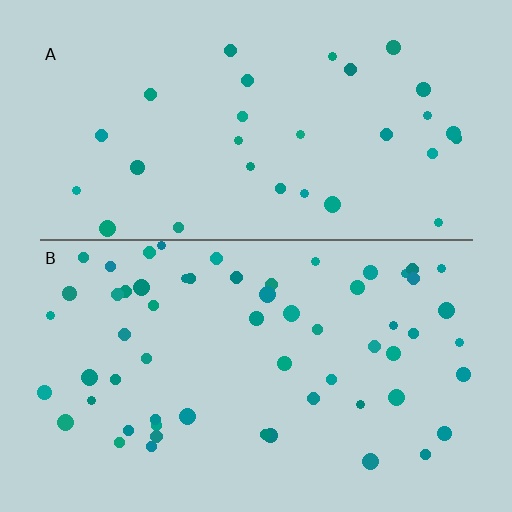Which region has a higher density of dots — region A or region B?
B (the bottom).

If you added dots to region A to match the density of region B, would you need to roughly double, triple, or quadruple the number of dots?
Approximately double.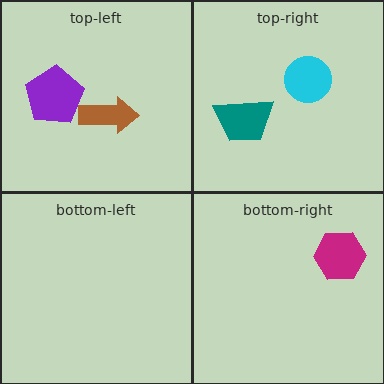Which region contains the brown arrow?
The top-left region.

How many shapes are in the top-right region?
2.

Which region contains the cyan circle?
The top-right region.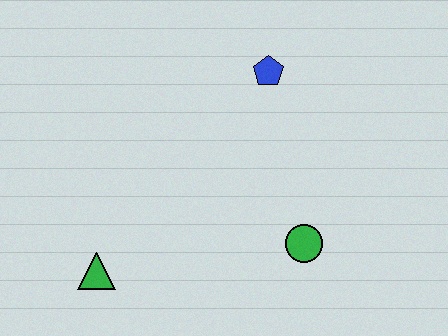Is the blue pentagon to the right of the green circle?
No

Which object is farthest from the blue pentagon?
The green triangle is farthest from the blue pentagon.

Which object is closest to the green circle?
The blue pentagon is closest to the green circle.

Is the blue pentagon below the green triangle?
No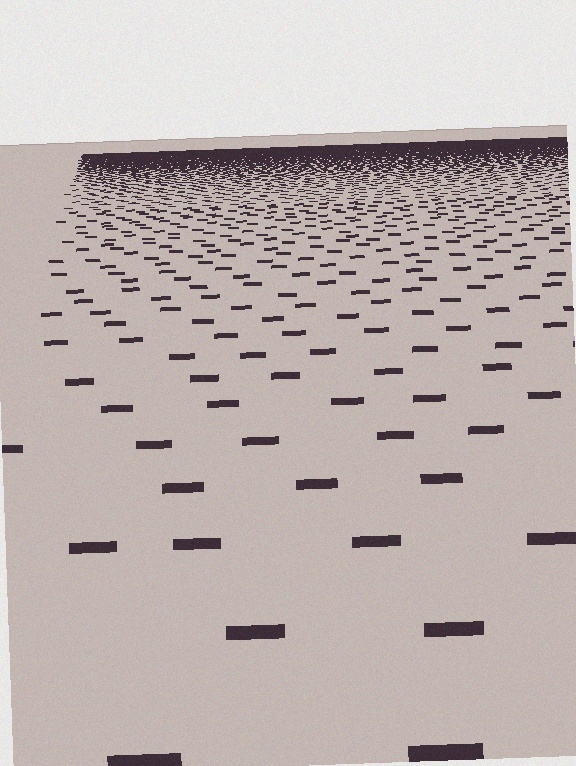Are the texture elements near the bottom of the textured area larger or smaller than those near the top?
Larger. Near the bottom, elements are closer to the viewer and appear at a bigger on-screen size.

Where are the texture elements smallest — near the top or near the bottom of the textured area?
Near the top.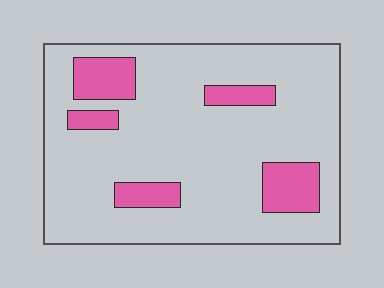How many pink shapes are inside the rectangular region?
5.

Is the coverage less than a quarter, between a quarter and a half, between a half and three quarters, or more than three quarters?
Less than a quarter.